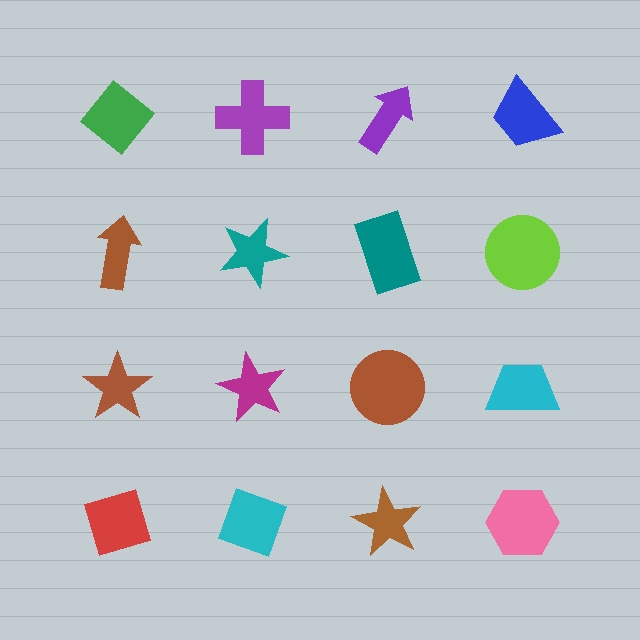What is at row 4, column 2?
A cyan diamond.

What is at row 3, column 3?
A brown circle.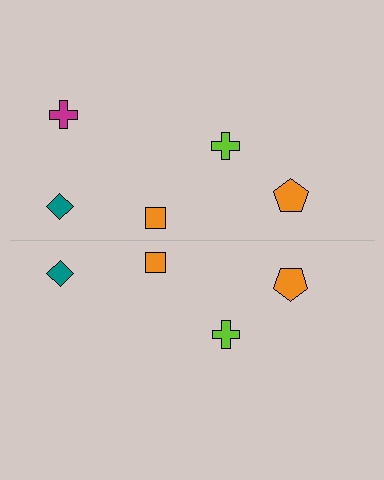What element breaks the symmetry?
A magenta cross is missing from the bottom side.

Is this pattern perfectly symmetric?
No, the pattern is not perfectly symmetric. A magenta cross is missing from the bottom side.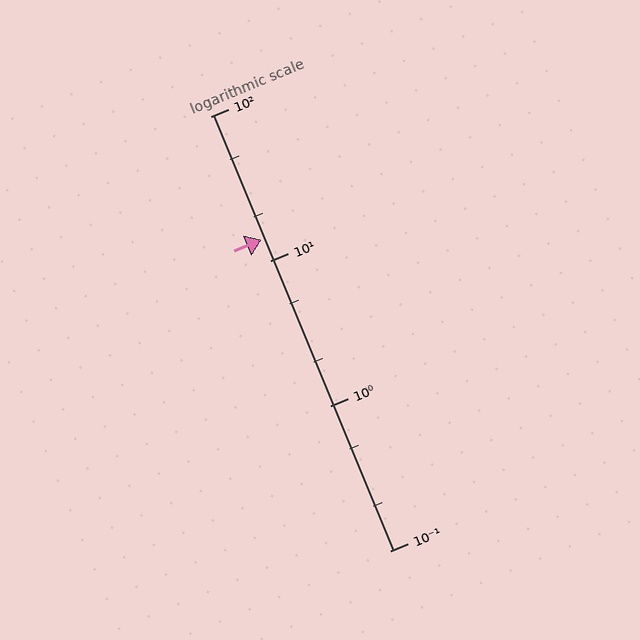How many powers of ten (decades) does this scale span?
The scale spans 3 decades, from 0.1 to 100.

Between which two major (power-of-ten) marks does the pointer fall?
The pointer is between 10 and 100.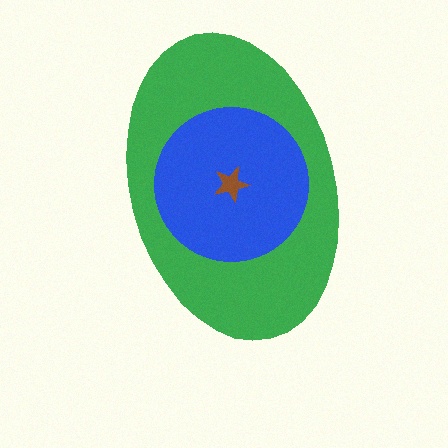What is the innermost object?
The brown star.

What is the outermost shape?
The green ellipse.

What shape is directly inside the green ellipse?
The blue circle.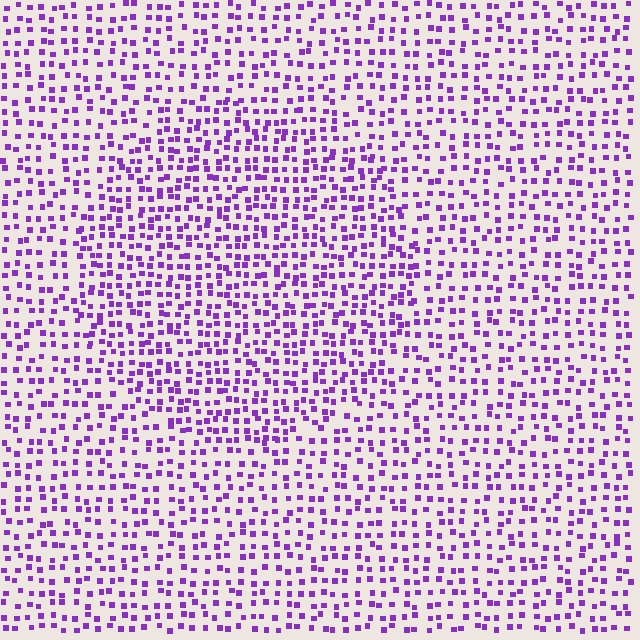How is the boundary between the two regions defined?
The boundary is defined by a change in element density (approximately 1.5x ratio). All elements are the same color, size, and shape.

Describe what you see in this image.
The image contains small purple elements arranged at two different densities. A circle-shaped region is visible where the elements are more densely packed than the surrounding area.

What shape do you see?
I see a circle.